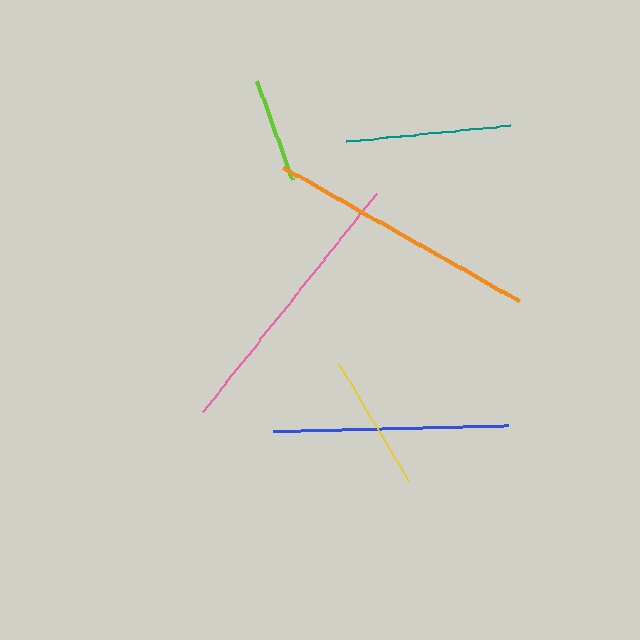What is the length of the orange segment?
The orange segment is approximately 270 pixels long.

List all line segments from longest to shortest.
From longest to shortest: pink, orange, blue, teal, yellow, lime.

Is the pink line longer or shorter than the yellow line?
The pink line is longer than the yellow line.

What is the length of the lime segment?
The lime segment is approximately 105 pixels long.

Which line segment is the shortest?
The lime line is the shortest at approximately 105 pixels.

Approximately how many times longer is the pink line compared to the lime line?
The pink line is approximately 2.7 times the length of the lime line.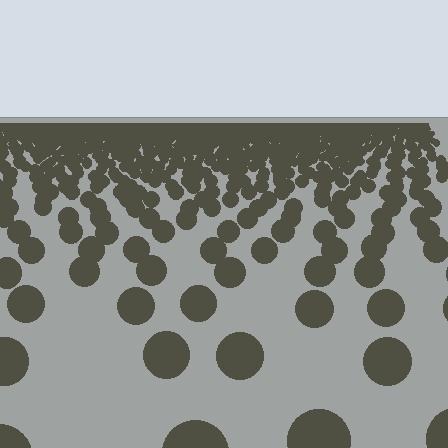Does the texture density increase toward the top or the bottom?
Density increases toward the top.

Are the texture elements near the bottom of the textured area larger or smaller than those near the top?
Larger. Near the bottom, elements are closer to the viewer and appear at a bigger on-screen size.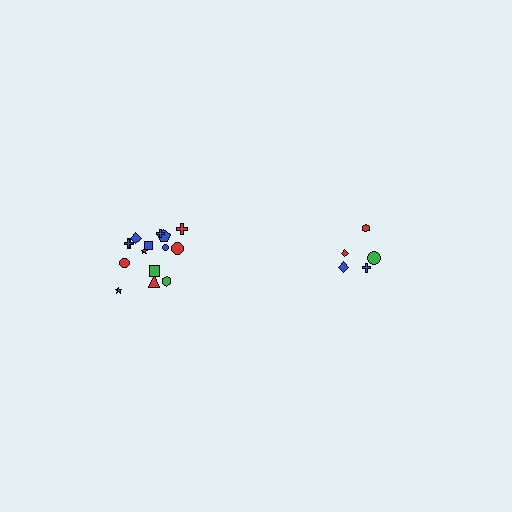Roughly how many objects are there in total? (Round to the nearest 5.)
Roughly 20 objects in total.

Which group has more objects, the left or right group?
The left group.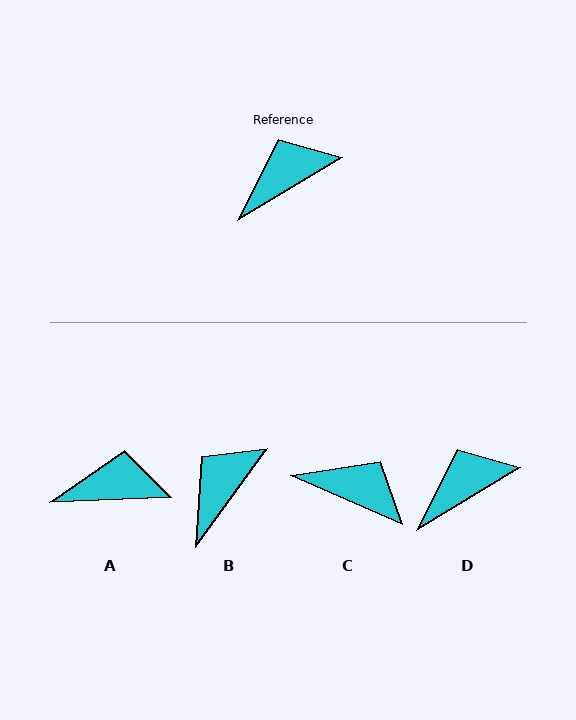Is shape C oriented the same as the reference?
No, it is off by about 55 degrees.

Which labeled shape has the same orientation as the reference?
D.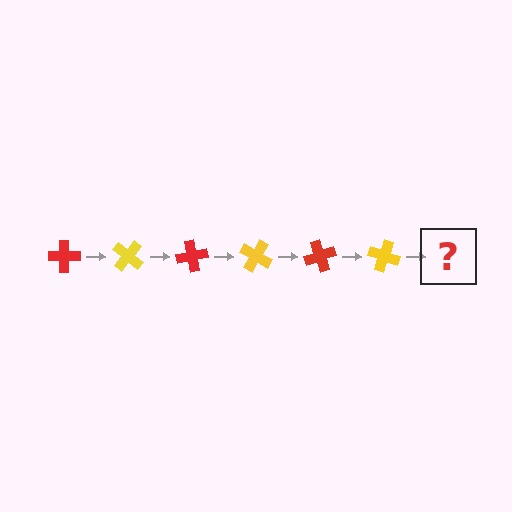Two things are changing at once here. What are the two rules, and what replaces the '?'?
The two rules are that it rotates 40 degrees each step and the color cycles through red and yellow. The '?' should be a red cross, rotated 240 degrees from the start.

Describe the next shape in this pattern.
It should be a red cross, rotated 240 degrees from the start.